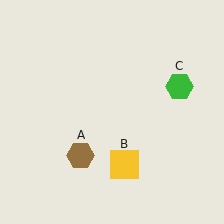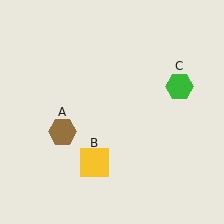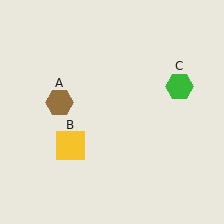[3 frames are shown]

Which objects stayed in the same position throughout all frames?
Green hexagon (object C) remained stationary.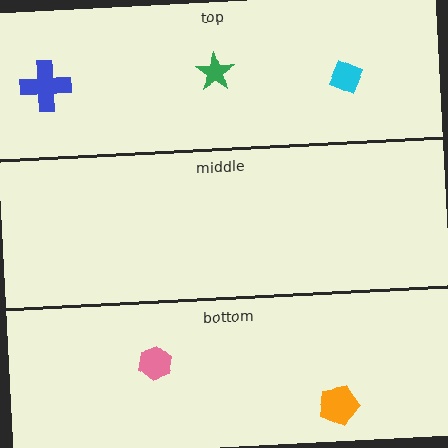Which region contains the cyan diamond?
The top region.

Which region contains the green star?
The top region.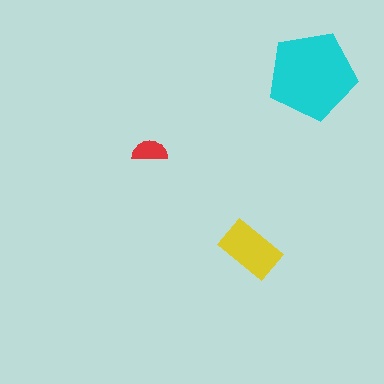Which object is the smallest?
The red semicircle.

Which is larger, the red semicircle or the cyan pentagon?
The cyan pentagon.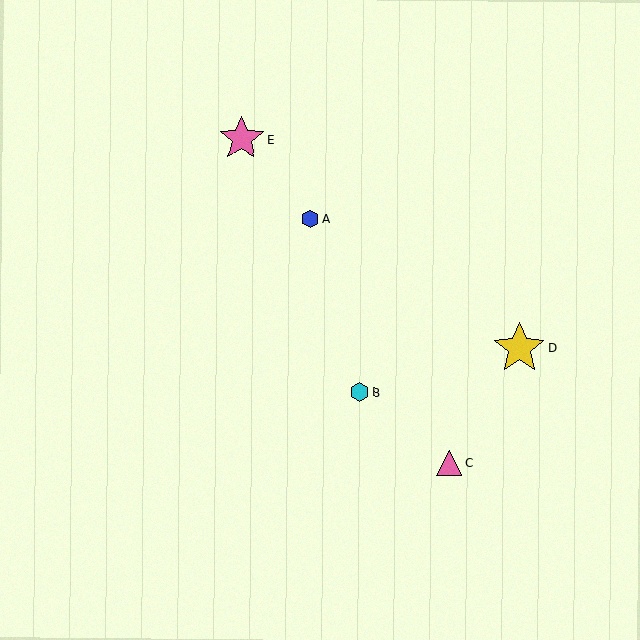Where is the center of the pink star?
The center of the pink star is at (241, 139).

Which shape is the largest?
The yellow star (labeled D) is the largest.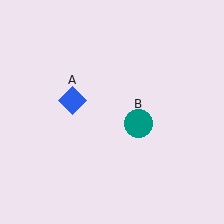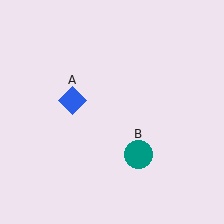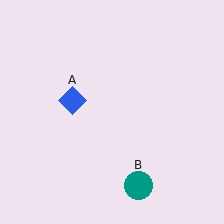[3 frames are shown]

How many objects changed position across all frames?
1 object changed position: teal circle (object B).